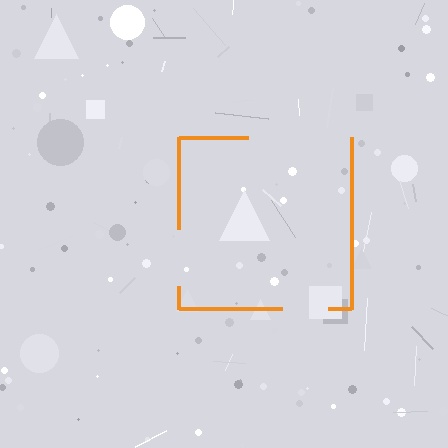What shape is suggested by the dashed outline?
The dashed outline suggests a square.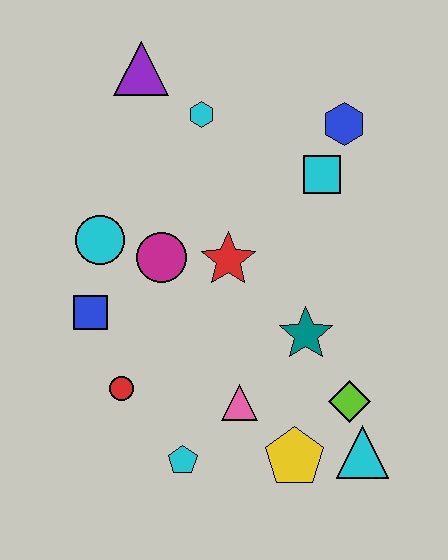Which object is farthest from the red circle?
The blue hexagon is farthest from the red circle.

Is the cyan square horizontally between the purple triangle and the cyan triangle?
Yes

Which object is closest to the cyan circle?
The magenta circle is closest to the cyan circle.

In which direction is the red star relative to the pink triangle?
The red star is above the pink triangle.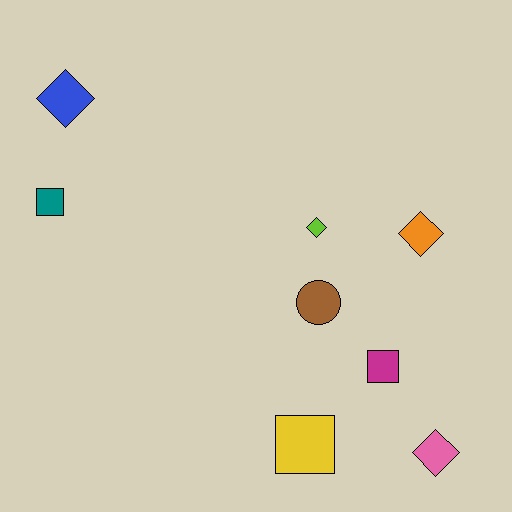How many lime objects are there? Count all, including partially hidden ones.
There is 1 lime object.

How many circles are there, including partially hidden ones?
There is 1 circle.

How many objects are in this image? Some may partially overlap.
There are 8 objects.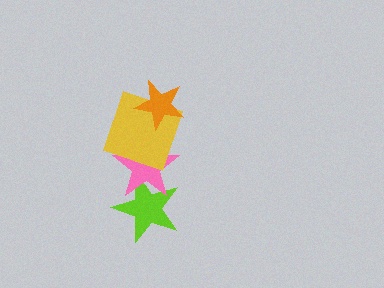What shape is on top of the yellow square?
The orange star is on top of the yellow square.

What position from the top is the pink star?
The pink star is 3rd from the top.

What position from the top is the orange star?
The orange star is 1st from the top.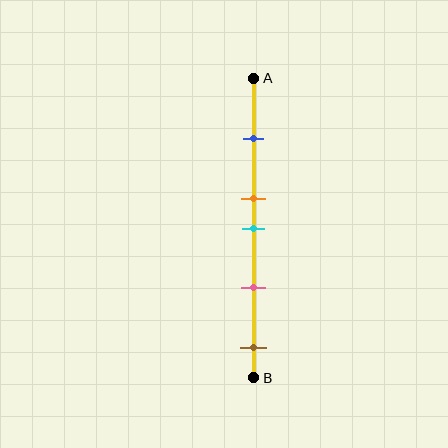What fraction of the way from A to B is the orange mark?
The orange mark is approximately 40% (0.4) of the way from A to B.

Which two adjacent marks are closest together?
The orange and cyan marks are the closest adjacent pair.